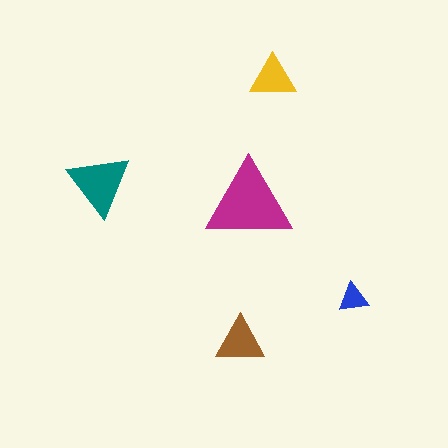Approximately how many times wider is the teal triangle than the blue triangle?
About 2 times wider.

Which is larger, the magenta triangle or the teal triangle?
The magenta one.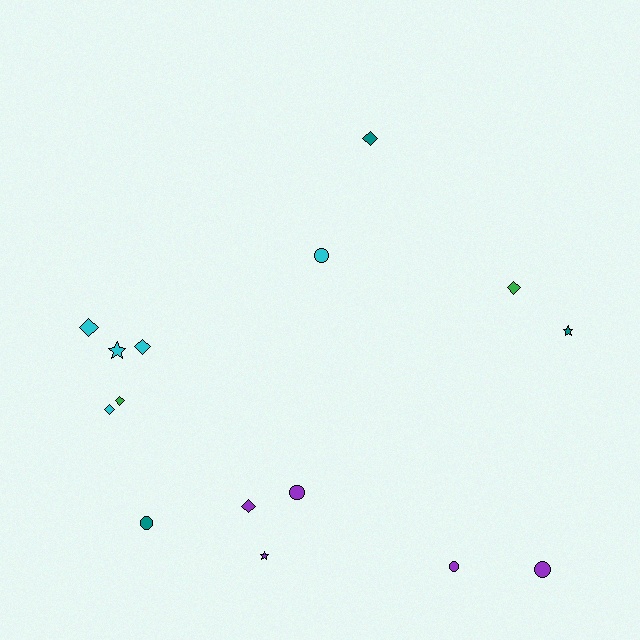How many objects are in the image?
There are 15 objects.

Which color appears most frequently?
Cyan, with 5 objects.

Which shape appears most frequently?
Diamond, with 7 objects.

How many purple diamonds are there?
There is 1 purple diamond.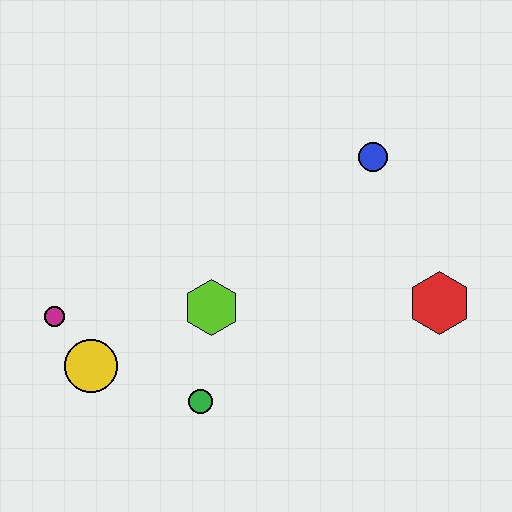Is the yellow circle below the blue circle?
Yes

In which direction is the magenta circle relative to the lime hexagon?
The magenta circle is to the left of the lime hexagon.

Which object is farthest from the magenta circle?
The red hexagon is farthest from the magenta circle.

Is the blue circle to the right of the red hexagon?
No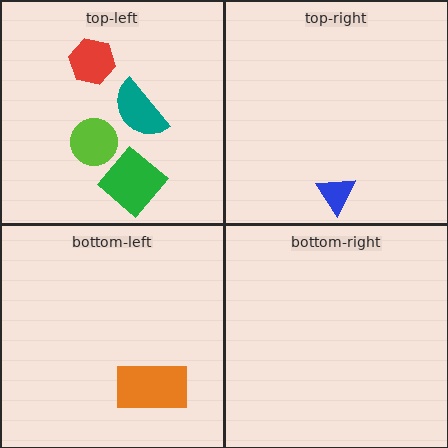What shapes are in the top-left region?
The lime circle, the green diamond, the teal semicircle, the red hexagon.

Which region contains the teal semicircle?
The top-left region.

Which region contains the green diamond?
The top-left region.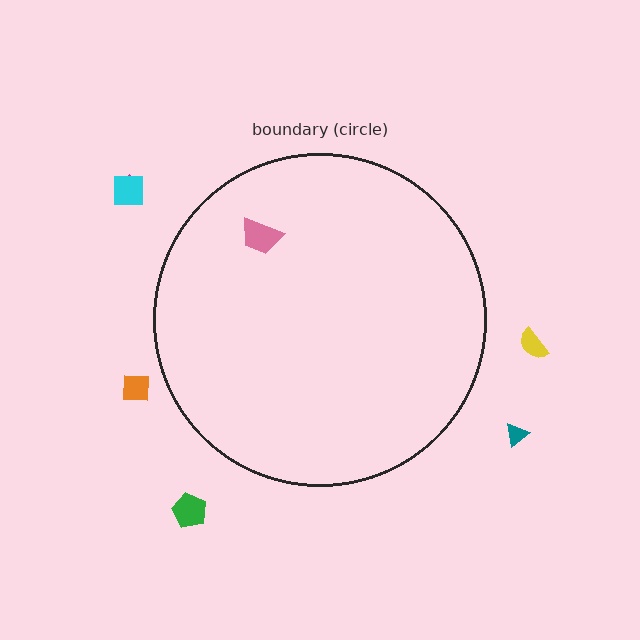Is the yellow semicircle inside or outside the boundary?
Outside.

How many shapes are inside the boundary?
1 inside, 6 outside.